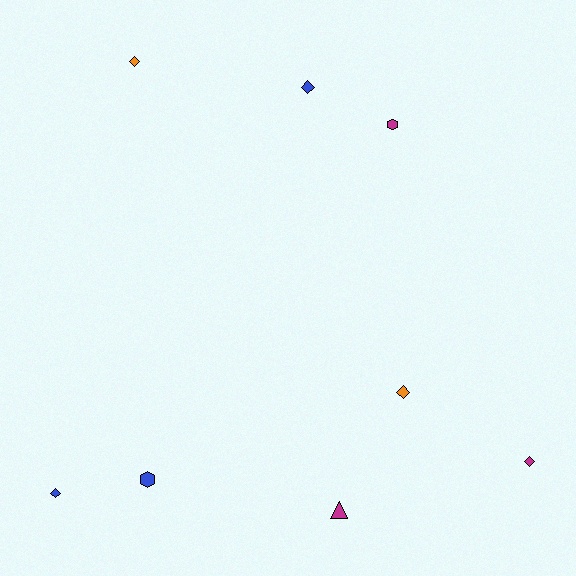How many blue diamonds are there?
There are 2 blue diamonds.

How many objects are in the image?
There are 8 objects.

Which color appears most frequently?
Magenta, with 3 objects.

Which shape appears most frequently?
Diamond, with 5 objects.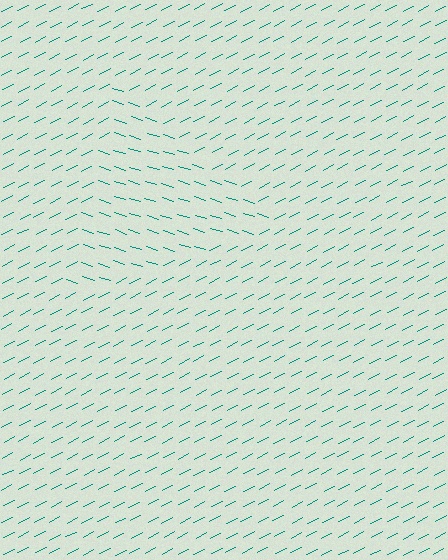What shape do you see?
I see a triangle.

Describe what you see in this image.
The image is filled with small teal line segments. A triangle region in the image has lines oriented differently from the surrounding lines, creating a visible texture boundary.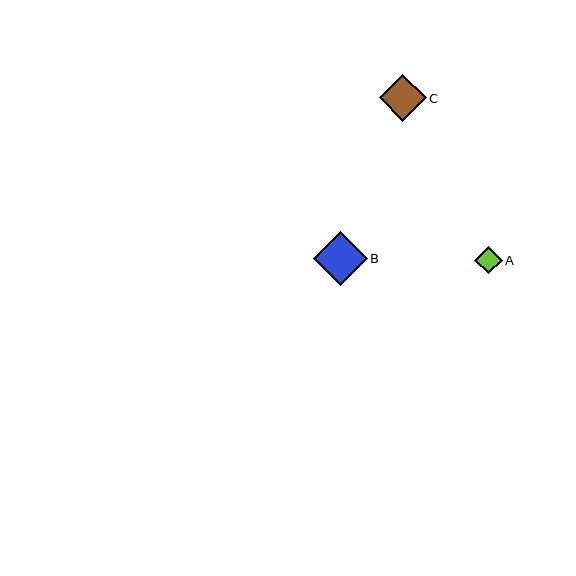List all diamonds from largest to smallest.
From largest to smallest: B, C, A.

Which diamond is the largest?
Diamond B is the largest with a size of approximately 54 pixels.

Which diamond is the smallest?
Diamond A is the smallest with a size of approximately 28 pixels.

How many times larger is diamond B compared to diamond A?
Diamond B is approximately 1.9 times the size of diamond A.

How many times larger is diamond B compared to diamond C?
Diamond B is approximately 1.1 times the size of diamond C.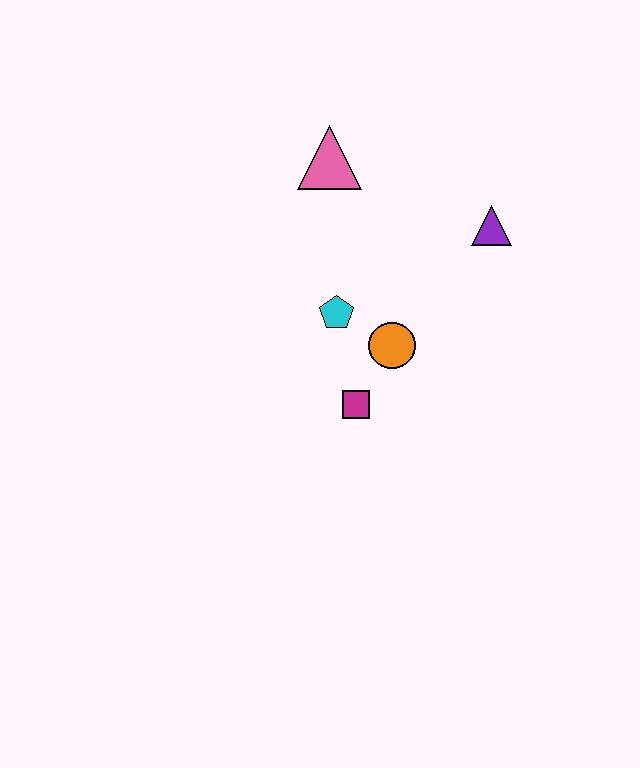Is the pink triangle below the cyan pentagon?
No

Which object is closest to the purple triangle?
The orange circle is closest to the purple triangle.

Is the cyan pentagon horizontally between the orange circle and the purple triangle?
No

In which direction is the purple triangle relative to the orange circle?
The purple triangle is above the orange circle.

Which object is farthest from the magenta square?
The pink triangle is farthest from the magenta square.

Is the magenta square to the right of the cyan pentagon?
Yes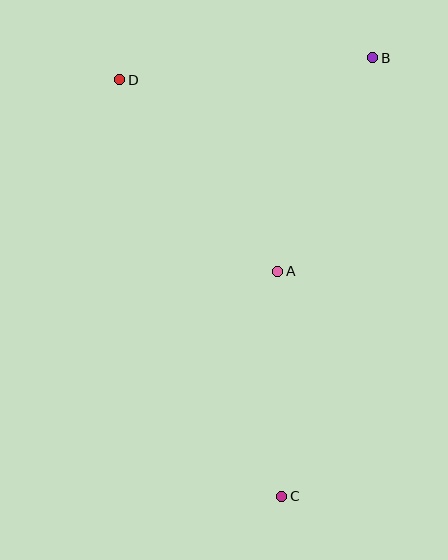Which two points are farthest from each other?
Points B and C are farthest from each other.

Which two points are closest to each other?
Points A and C are closest to each other.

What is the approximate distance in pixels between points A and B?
The distance between A and B is approximately 233 pixels.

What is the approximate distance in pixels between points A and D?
The distance between A and D is approximately 248 pixels.